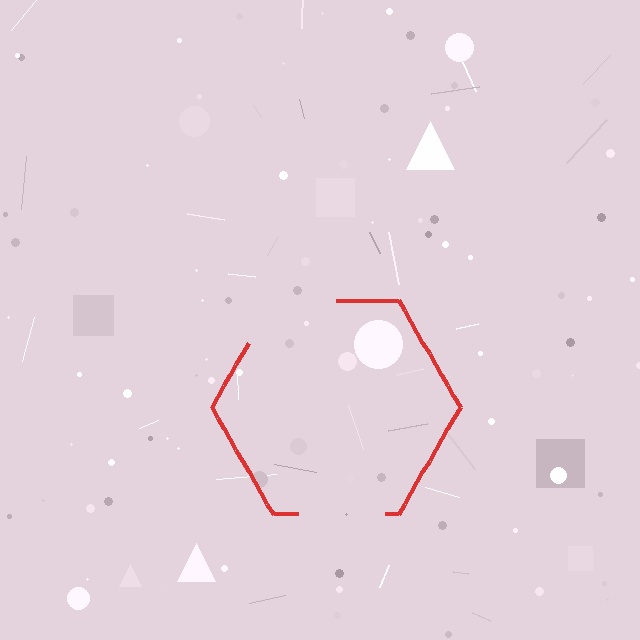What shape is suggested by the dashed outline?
The dashed outline suggests a hexagon.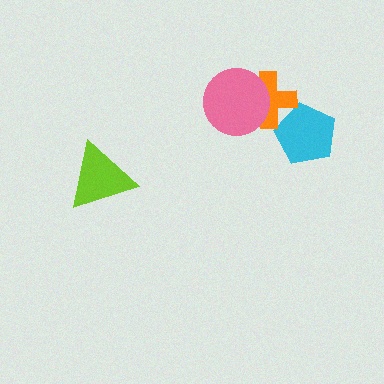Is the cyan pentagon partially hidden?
Yes, it is partially covered by another shape.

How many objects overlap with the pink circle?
1 object overlaps with the pink circle.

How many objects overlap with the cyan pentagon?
1 object overlaps with the cyan pentagon.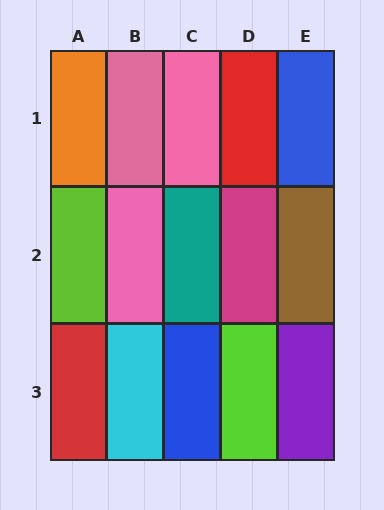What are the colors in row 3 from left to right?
Red, cyan, blue, lime, purple.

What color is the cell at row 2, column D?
Magenta.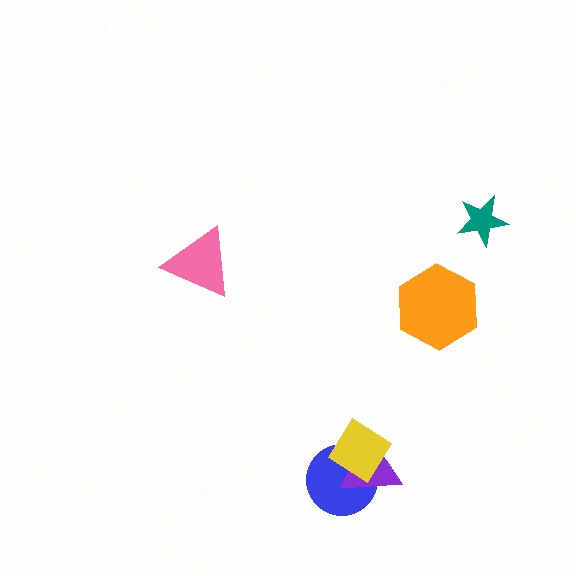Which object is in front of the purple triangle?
The yellow diamond is in front of the purple triangle.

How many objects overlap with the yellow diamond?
2 objects overlap with the yellow diamond.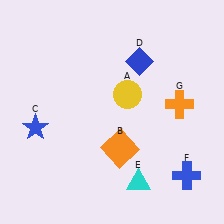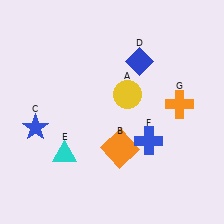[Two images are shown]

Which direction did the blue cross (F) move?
The blue cross (F) moved left.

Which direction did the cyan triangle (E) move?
The cyan triangle (E) moved left.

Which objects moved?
The objects that moved are: the cyan triangle (E), the blue cross (F).